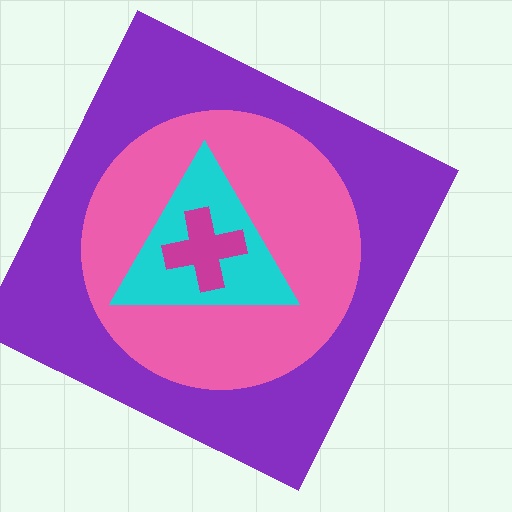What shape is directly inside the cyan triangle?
The magenta cross.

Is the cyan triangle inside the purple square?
Yes.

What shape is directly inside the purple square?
The pink circle.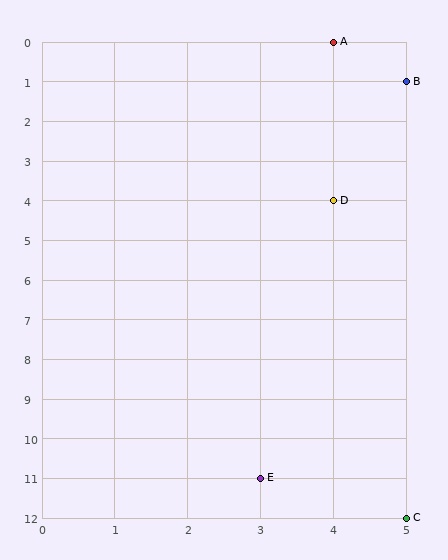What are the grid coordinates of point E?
Point E is at grid coordinates (3, 11).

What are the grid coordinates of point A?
Point A is at grid coordinates (4, 0).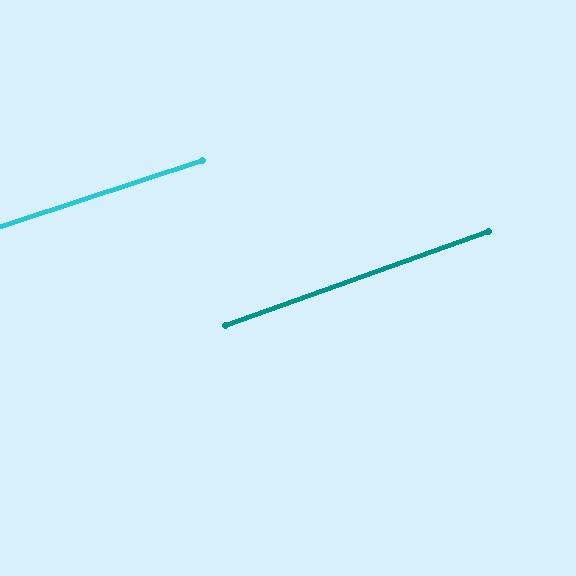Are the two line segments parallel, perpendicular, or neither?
Parallel — their directions differ by only 1.5°.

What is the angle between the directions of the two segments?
Approximately 2 degrees.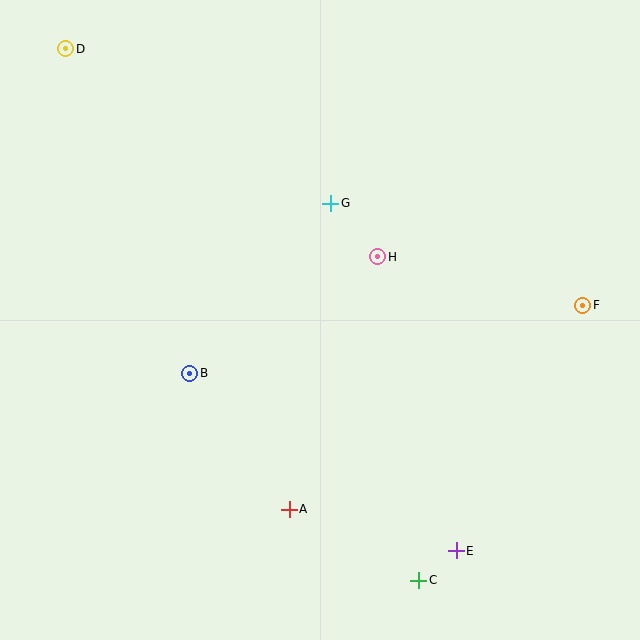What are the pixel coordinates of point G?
Point G is at (331, 203).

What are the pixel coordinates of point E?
Point E is at (456, 551).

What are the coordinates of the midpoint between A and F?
The midpoint between A and F is at (436, 407).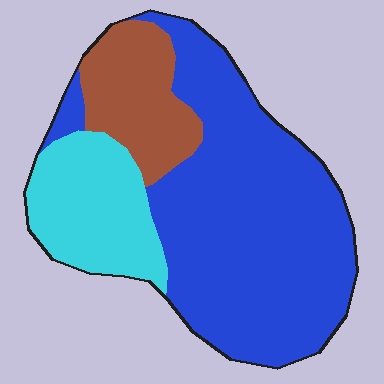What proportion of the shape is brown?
Brown covers about 15% of the shape.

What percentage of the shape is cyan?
Cyan covers about 20% of the shape.